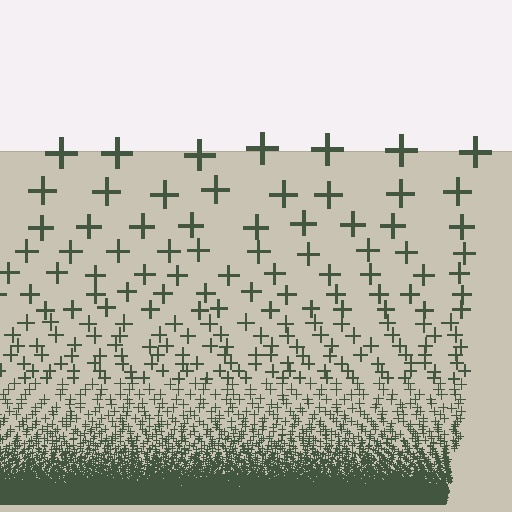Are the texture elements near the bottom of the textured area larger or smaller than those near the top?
Smaller. The gradient is inverted — elements near the bottom are smaller and denser.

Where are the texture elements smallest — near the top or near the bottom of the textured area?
Near the bottom.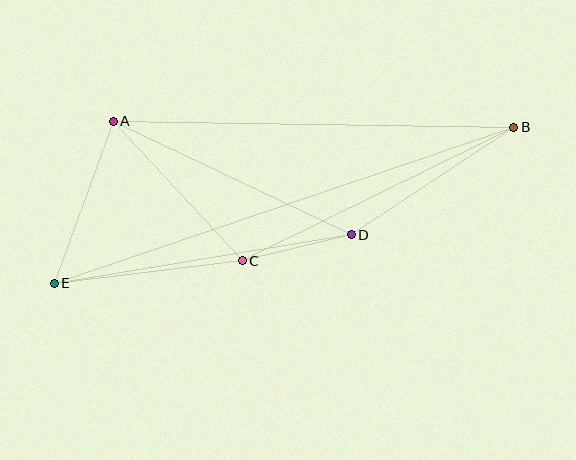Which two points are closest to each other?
Points C and D are closest to each other.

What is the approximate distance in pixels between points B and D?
The distance between B and D is approximately 195 pixels.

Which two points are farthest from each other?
Points B and E are farthest from each other.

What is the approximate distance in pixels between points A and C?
The distance between A and C is approximately 190 pixels.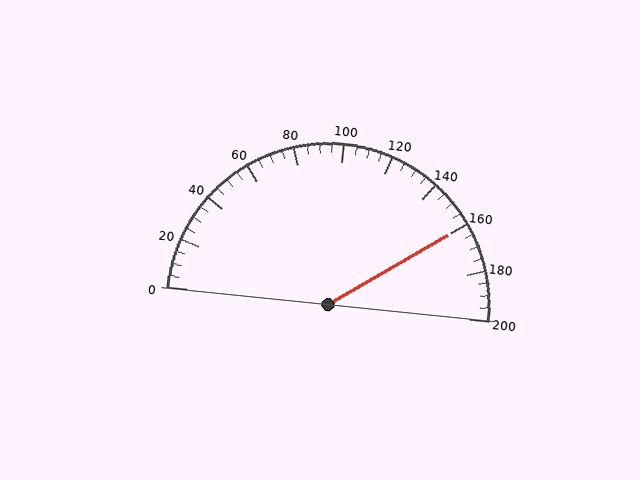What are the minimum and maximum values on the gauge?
The gauge ranges from 0 to 200.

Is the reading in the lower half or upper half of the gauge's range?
The reading is in the upper half of the range (0 to 200).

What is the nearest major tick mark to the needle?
The nearest major tick mark is 160.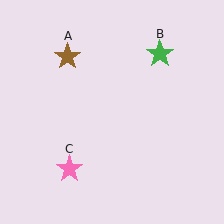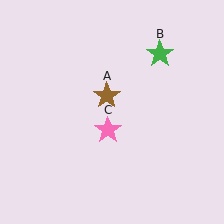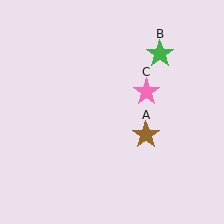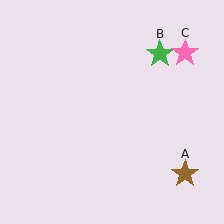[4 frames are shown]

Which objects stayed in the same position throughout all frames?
Green star (object B) remained stationary.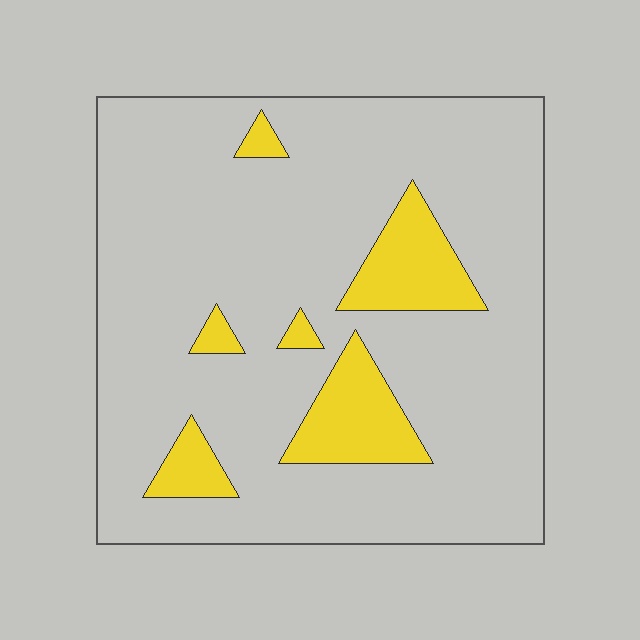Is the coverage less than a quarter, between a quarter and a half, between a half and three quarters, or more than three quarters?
Less than a quarter.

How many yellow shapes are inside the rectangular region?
6.